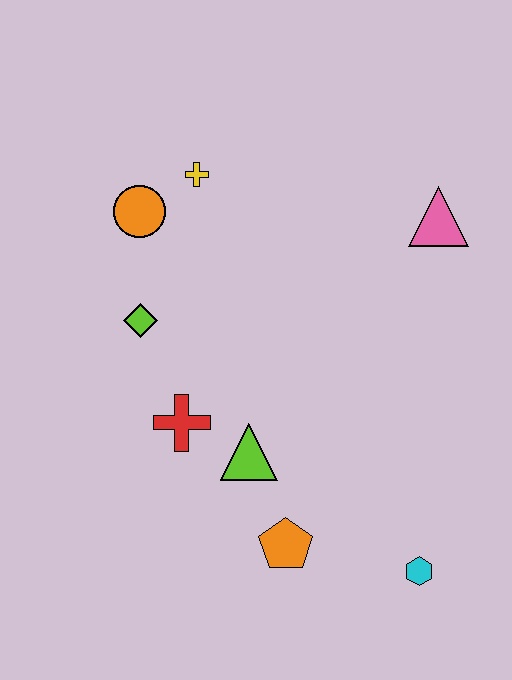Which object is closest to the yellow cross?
The orange circle is closest to the yellow cross.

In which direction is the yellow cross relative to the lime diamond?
The yellow cross is above the lime diamond.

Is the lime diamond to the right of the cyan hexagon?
No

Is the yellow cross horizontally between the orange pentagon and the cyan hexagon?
No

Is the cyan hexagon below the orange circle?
Yes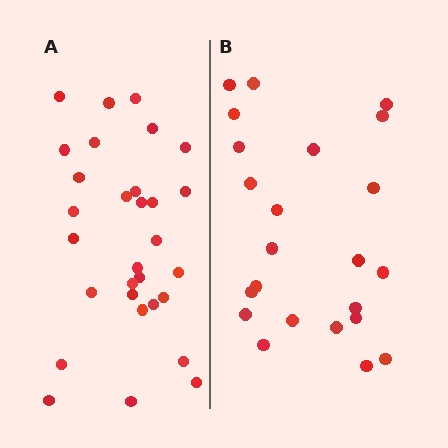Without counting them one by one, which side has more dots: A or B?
Region A (the left region) has more dots.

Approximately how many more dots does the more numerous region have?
Region A has roughly 8 or so more dots than region B.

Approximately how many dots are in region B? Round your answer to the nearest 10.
About 20 dots. (The exact count is 23, which rounds to 20.)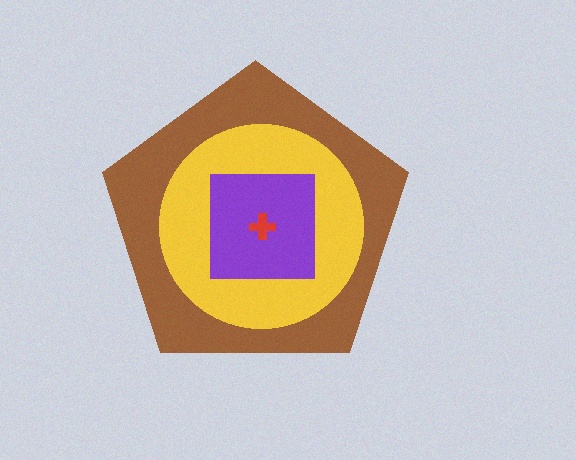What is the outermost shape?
The brown pentagon.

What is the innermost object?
The red cross.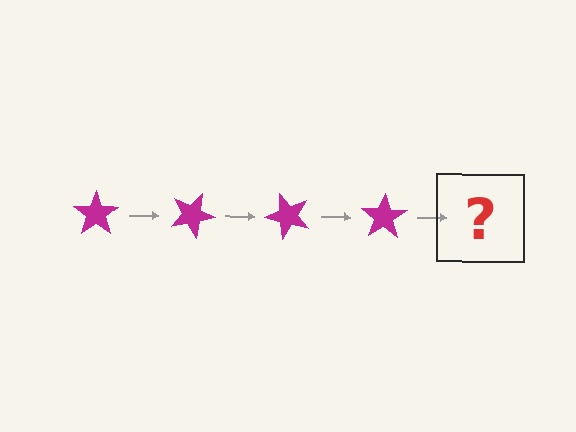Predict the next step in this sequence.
The next step is a magenta star rotated 100 degrees.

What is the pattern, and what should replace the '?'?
The pattern is that the star rotates 25 degrees each step. The '?' should be a magenta star rotated 100 degrees.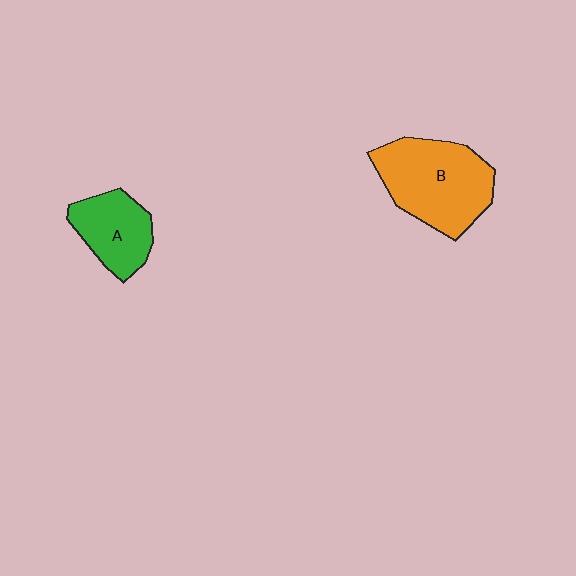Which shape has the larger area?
Shape B (orange).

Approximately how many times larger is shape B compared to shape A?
Approximately 1.7 times.